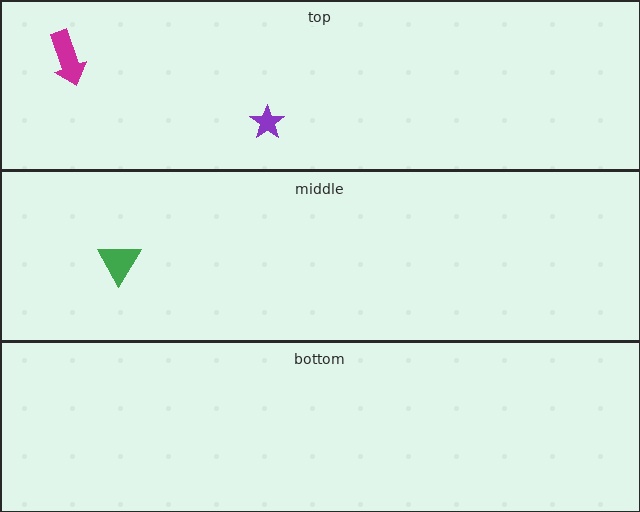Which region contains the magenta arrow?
The top region.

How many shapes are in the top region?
2.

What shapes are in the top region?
The purple star, the magenta arrow.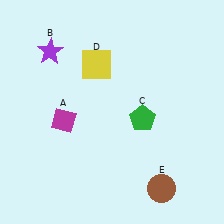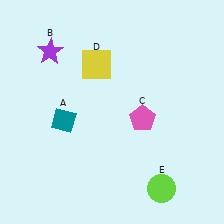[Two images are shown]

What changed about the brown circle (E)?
In Image 1, E is brown. In Image 2, it changed to lime.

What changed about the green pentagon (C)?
In Image 1, C is green. In Image 2, it changed to pink.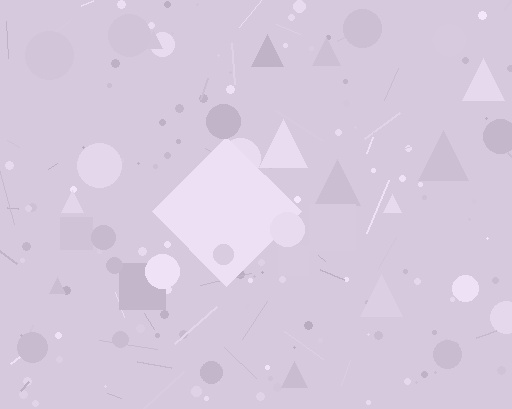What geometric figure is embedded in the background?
A diamond is embedded in the background.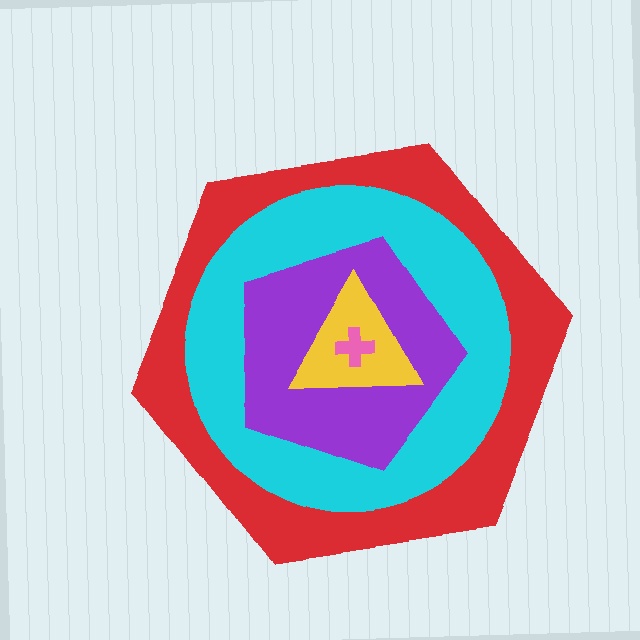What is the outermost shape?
The red hexagon.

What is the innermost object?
The pink cross.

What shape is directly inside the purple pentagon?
The yellow triangle.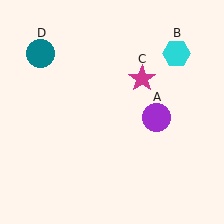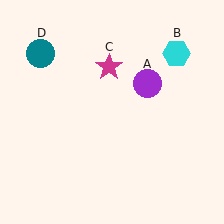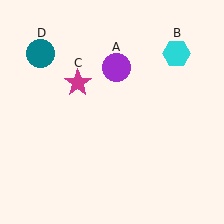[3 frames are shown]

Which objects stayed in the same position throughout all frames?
Cyan hexagon (object B) and teal circle (object D) remained stationary.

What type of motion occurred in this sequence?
The purple circle (object A), magenta star (object C) rotated counterclockwise around the center of the scene.